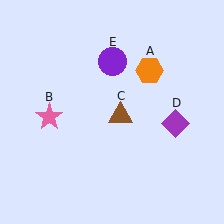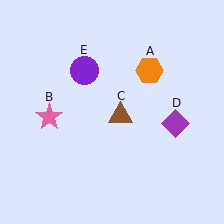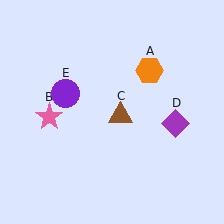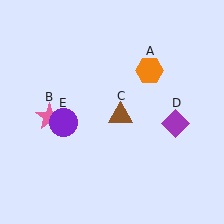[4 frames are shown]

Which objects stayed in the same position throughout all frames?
Orange hexagon (object A) and pink star (object B) and brown triangle (object C) and purple diamond (object D) remained stationary.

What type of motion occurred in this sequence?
The purple circle (object E) rotated counterclockwise around the center of the scene.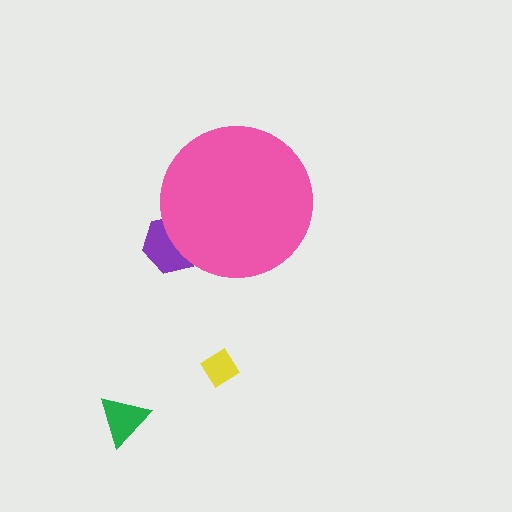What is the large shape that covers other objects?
A pink circle.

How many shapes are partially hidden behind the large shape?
1 shape is partially hidden.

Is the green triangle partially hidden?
No, the green triangle is fully visible.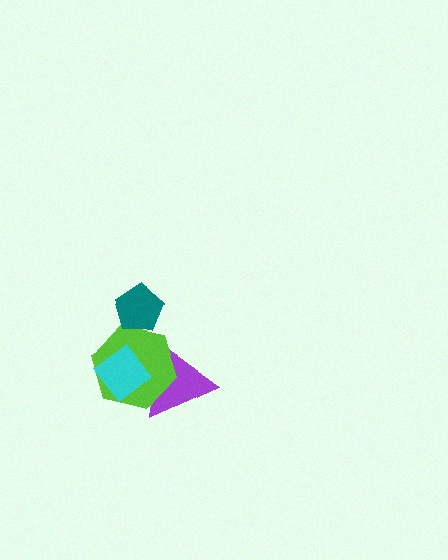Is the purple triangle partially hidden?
Yes, it is partially covered by another shape.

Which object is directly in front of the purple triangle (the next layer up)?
The lime hexagon is directly in front of the purple triangle.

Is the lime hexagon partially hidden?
Yes, it is partially covered by another shape.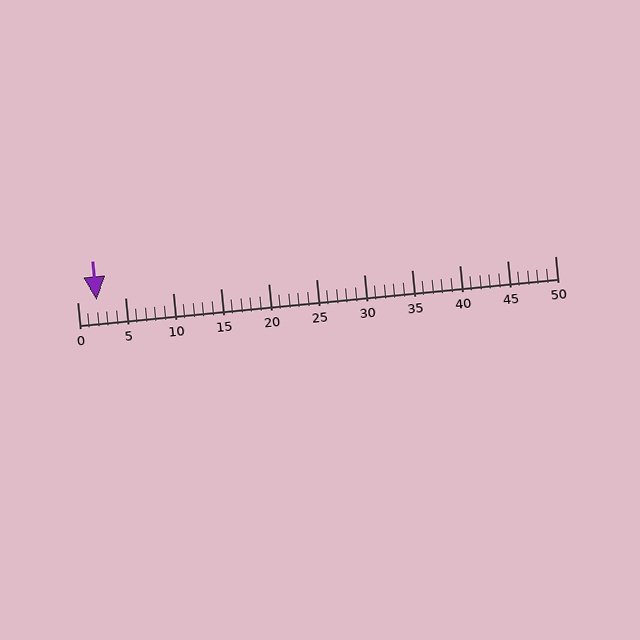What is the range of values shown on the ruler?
The ruler shows values from 0 to 50.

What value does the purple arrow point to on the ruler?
The purple arrow points to approximately 2.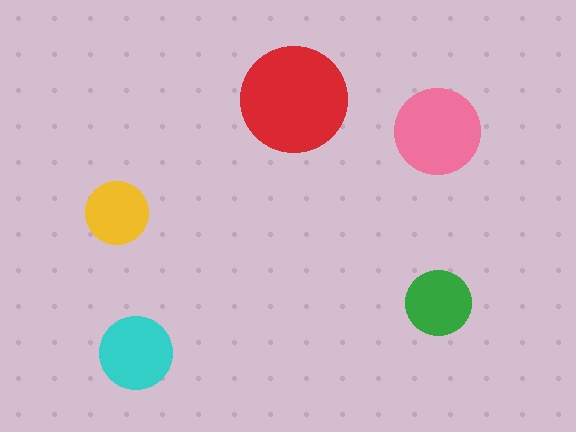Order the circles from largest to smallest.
the red one, the pink one, the cyan one, the green one, the yellow one.